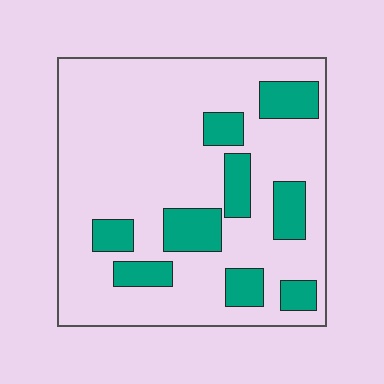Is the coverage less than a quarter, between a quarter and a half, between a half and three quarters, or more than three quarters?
Less than a quarter.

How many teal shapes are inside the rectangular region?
9.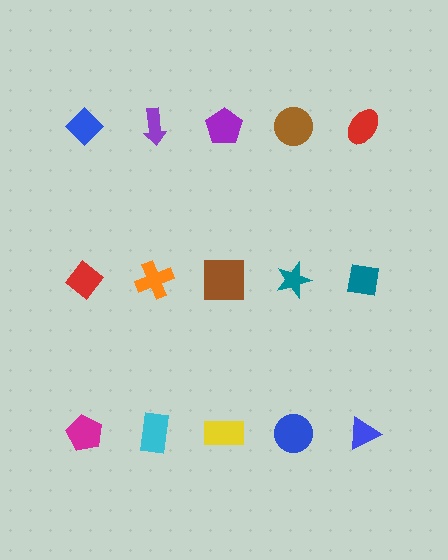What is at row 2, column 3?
A brown square.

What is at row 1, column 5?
A red ellipse.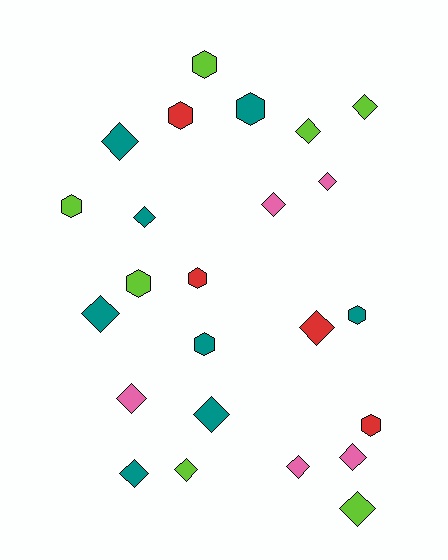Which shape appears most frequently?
Diamond, with 15 objects.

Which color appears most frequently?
Teal, with 8 objects.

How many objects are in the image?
There are 24 objects.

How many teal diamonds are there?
There are 5 teal diamonds.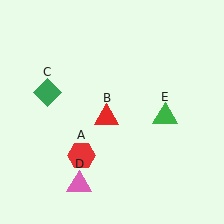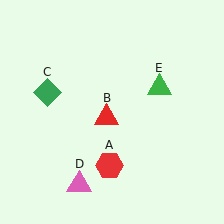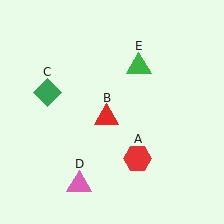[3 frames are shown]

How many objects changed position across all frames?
2 objects changed position: red hexagon (object A), green triangle (object E).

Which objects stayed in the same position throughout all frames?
Red triangle (object B) and green diamond (object C) and pink triangle (object D) remained stationary.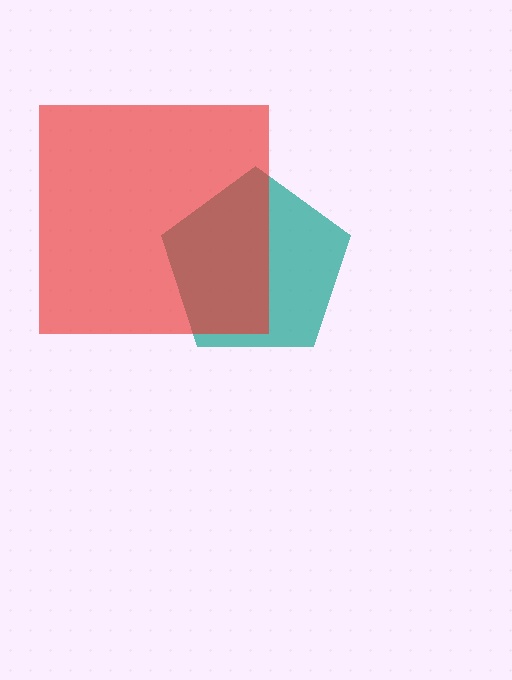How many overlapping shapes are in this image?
There are 2 overlapping shapes in the image.